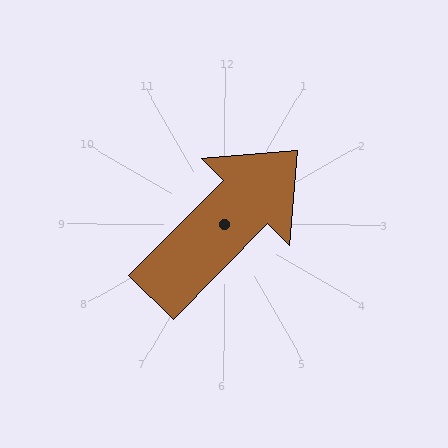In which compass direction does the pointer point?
Northeast.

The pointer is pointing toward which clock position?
Roughly 1 o'clock.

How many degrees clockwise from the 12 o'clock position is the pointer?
Approximately 45 degrees.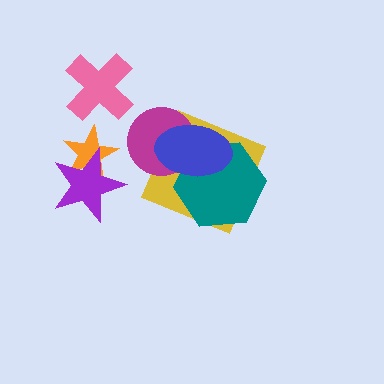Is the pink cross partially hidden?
No, no other shape covers it.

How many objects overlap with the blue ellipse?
3 objects overlap with the blue ellipse.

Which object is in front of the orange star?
The purple star is in front of the orange star.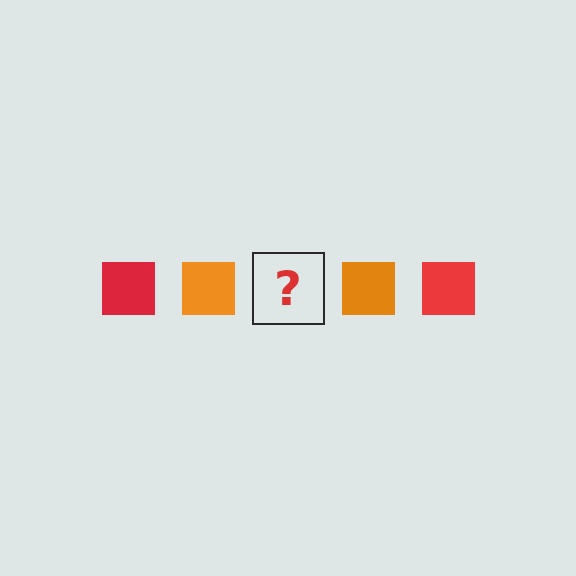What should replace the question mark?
The question mark should be replaced with a red square.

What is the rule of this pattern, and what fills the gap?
The rule is that the pattern cycles through red, orange squares. The gap should be filled with a red square.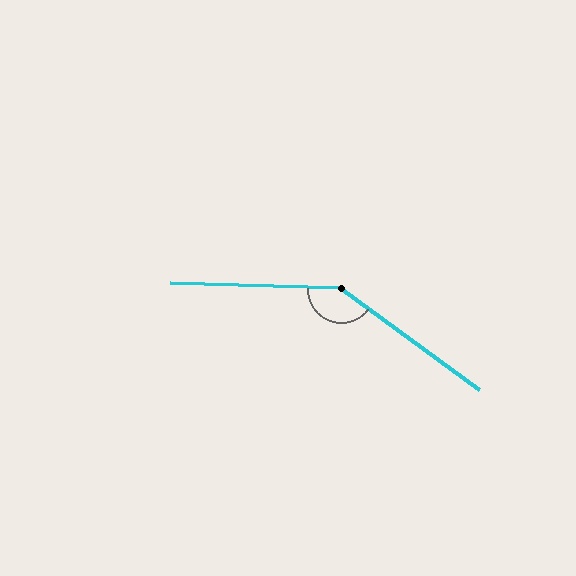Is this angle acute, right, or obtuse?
It is obtuse.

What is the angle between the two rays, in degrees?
Approximately 146 degrees.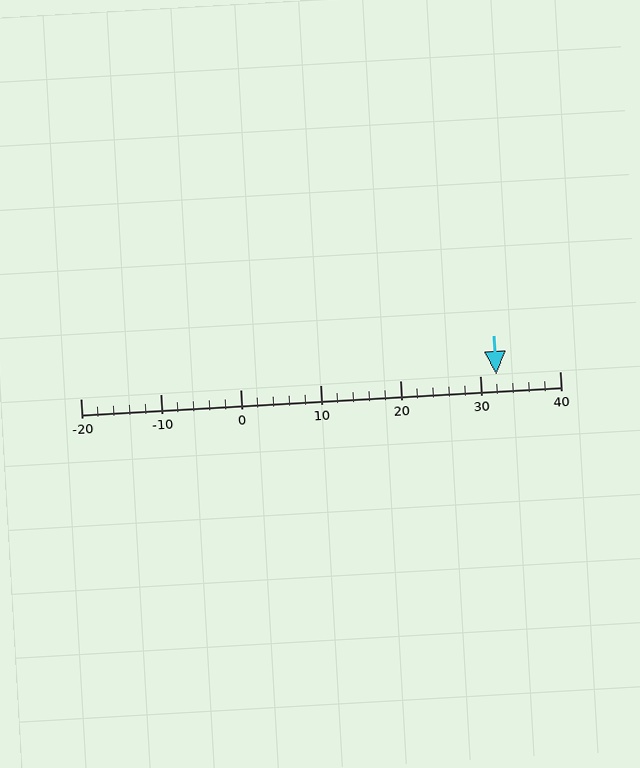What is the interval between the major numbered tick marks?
The major tick marks are spaced 10 units apart.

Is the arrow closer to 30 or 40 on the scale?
The arrow is closer to 30.